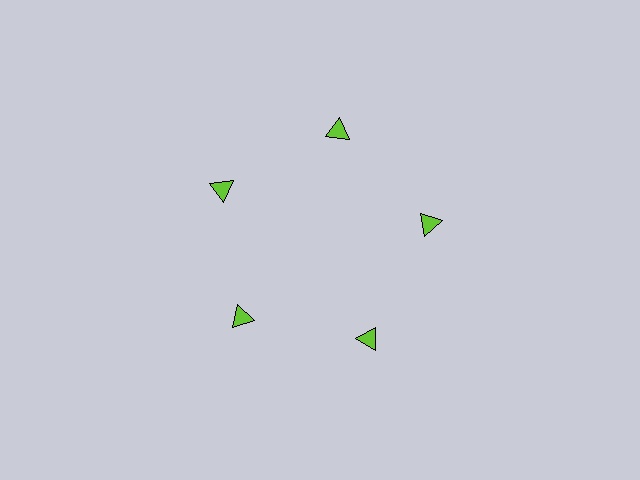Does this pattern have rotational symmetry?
Yes, this pattern has 5-fold rotational symmetry. It looks the same after rotating 72 degrees around the center.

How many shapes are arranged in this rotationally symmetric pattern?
There are 5 shapes, arranged in 5 groups of 1.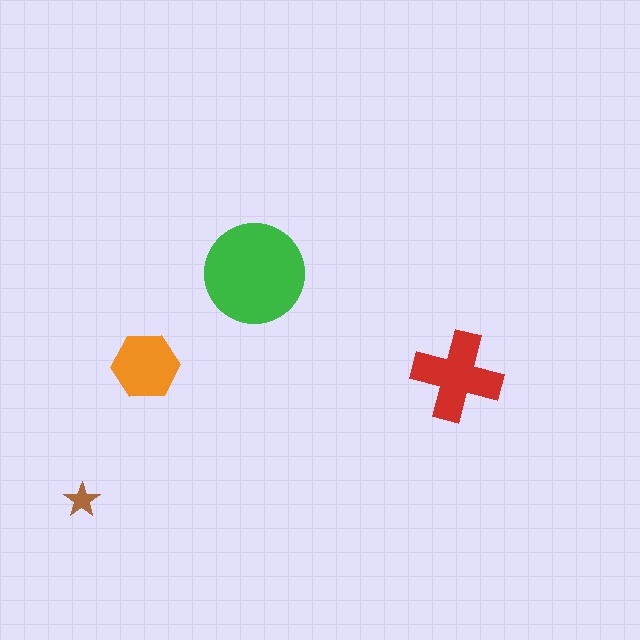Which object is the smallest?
The brown star.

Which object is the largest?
The green circle.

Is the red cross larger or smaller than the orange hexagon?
Larger.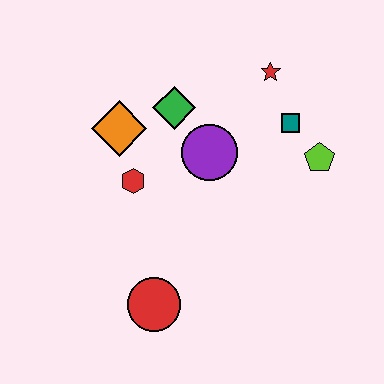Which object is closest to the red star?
The teal square is closest to the red star.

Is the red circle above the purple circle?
No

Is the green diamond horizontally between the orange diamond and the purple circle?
Yes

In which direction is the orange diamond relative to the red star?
The orange diamond is to the left of the red star.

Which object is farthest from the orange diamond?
The lime pentagon is farthest from the orange diamond.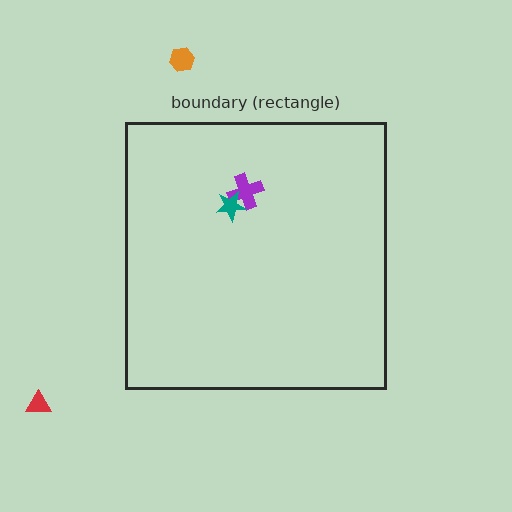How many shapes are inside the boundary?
2 inside, 2 outside.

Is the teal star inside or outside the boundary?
Inside.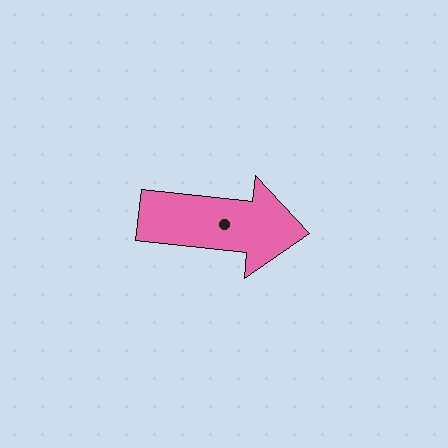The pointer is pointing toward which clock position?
Roughly 3 o'clock.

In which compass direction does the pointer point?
East.